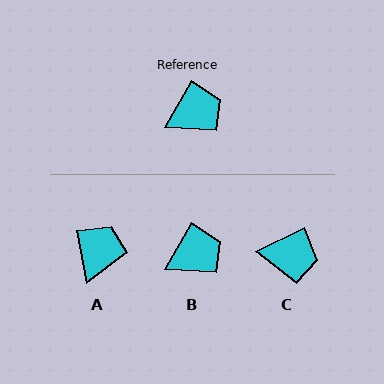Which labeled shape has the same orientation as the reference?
B.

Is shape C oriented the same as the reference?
No, it is off by about 35 degrees.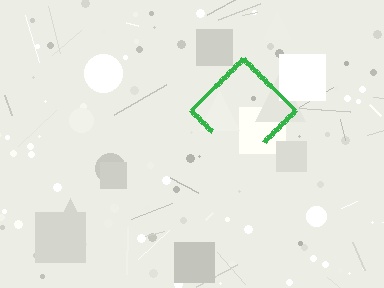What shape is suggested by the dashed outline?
The dashed outline suggests a diamond.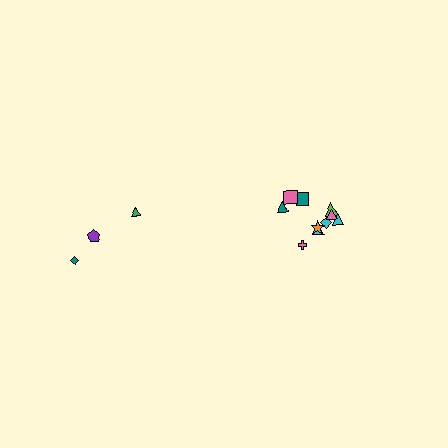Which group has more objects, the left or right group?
The right group.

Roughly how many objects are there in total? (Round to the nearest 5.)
Roughly 15 objects in total.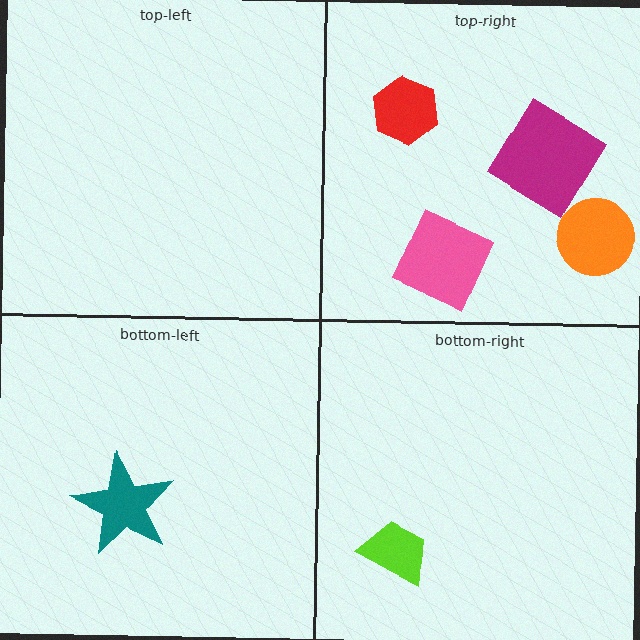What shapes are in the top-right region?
The orange circle, the magenta diamond, the pink diamond, the red hexagon.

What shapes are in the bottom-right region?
The lime trapezoid.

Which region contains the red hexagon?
The top-right region.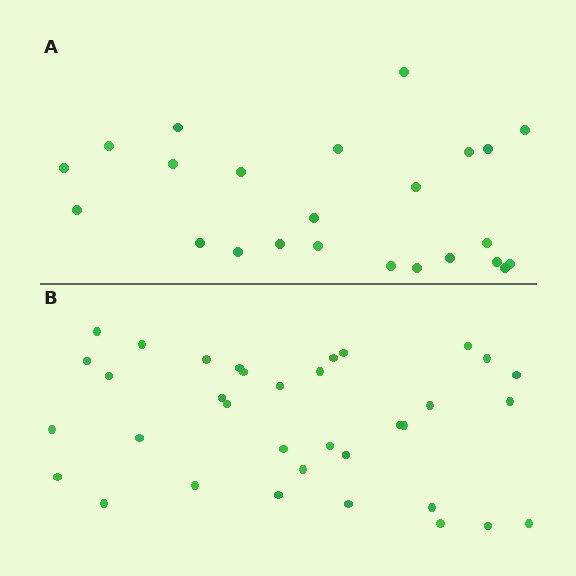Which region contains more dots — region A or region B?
Region B (the bottom region) has more dots.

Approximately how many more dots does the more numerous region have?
Region B has roughly 12 or so more dots than region A.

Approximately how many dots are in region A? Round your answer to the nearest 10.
About 20 dots. (The exact count is 24, which rounds to 20.)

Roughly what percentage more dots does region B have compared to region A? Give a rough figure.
About 45% more.